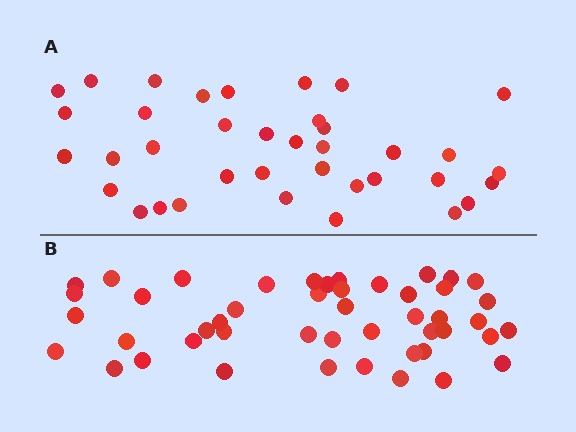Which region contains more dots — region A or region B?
Region B (the bottom region) has more dots.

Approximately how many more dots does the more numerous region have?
Region B has roughly 10 or so more dots than region A.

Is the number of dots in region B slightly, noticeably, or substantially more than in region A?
Region B has noticeably more, but not dramatically so. The ratio is roughly 1.3 to 1.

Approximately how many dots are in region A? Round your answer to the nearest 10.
About 40 dots. (The exact count is 37, which rounds to 40.)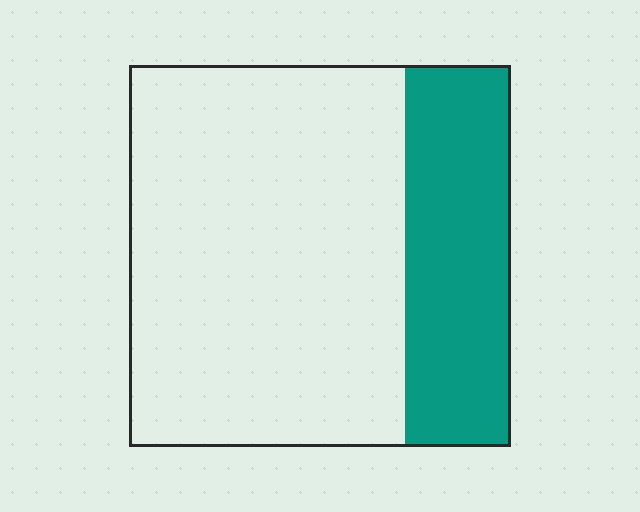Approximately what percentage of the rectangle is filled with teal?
Approximately 30%.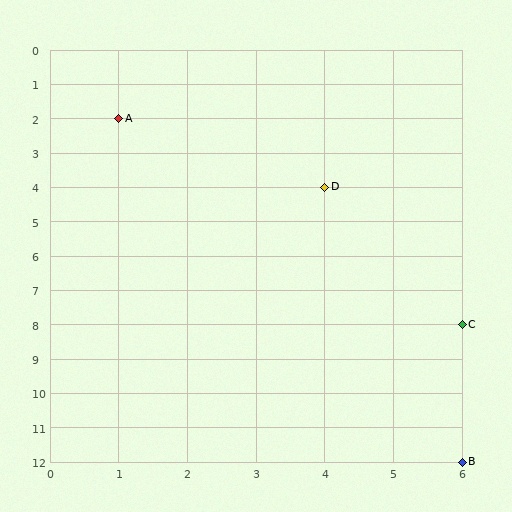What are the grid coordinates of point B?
Point B is at grid coordinates (6, 12).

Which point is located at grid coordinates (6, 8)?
Point C is at (6, 8).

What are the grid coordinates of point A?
Point A is at grid coordinates (1, 2).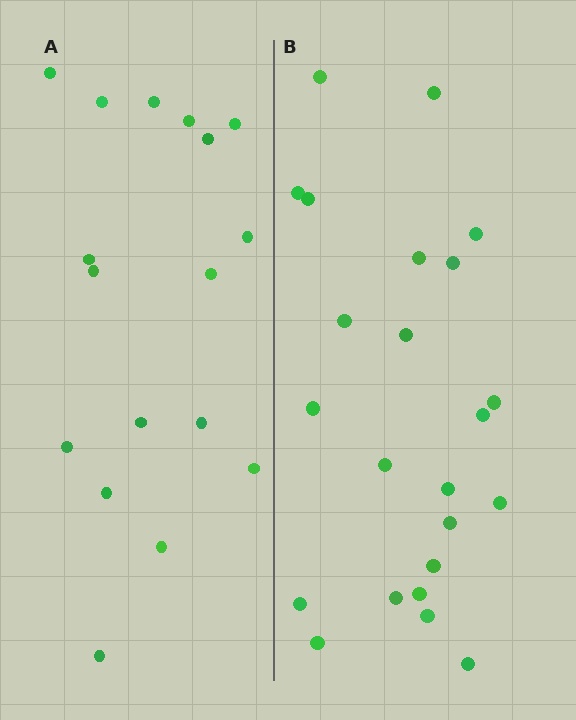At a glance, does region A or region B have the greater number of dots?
Region B (the right region) has more dots.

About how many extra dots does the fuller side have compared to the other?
Region B has about 6 more dots than region A.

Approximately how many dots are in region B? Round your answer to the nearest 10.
About 20 dots. (The exact count is 23, which rounds to 20.)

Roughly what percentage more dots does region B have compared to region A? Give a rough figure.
About 35% more.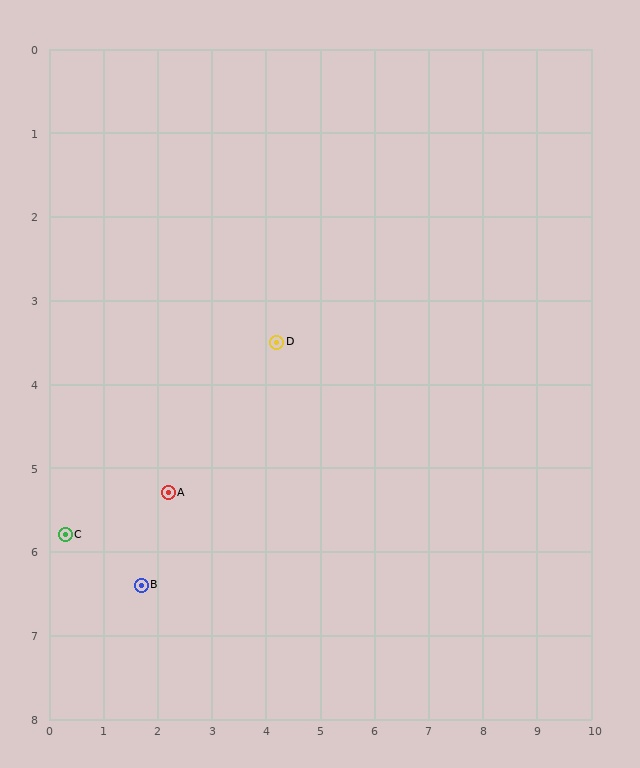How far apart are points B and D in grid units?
Points B and D are about 3.8 grid units apart.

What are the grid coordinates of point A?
Point A is at approximately (2.2, 5.3).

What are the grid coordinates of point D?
Point D is at approximately (4.2, 3.5).